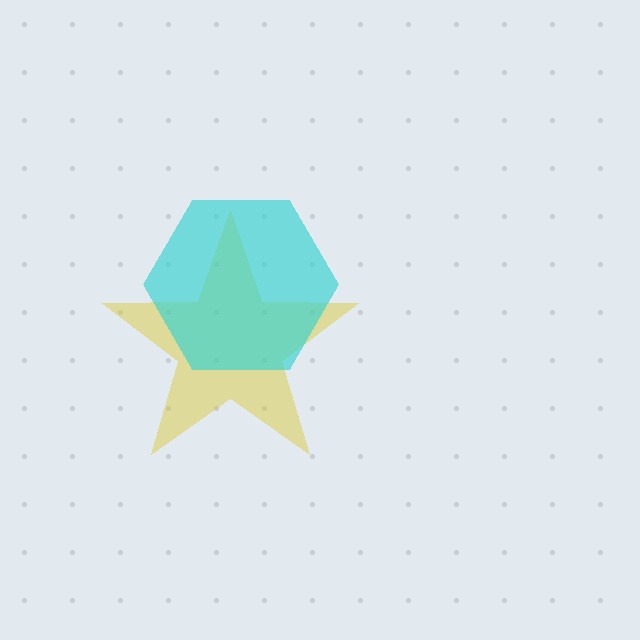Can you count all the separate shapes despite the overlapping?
Yes, there are 2 separate shapes.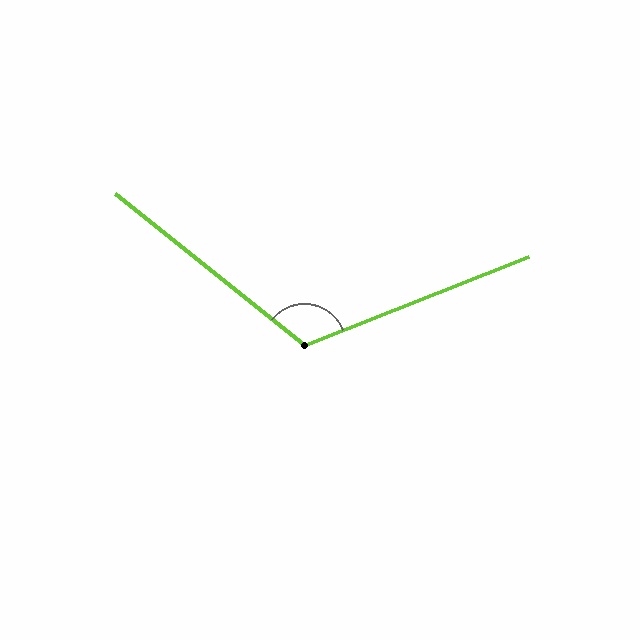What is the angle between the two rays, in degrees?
Approximately 120 degrees.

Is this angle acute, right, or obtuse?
It is obtuse.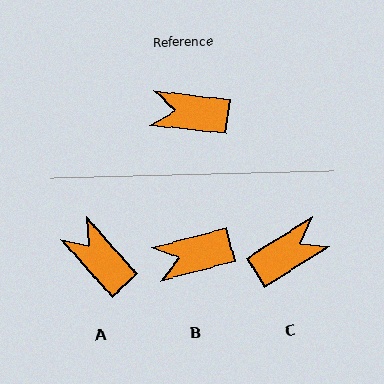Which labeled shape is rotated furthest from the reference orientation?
C, about 142 degrees away.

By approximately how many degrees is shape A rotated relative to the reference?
Approximately 42 degrees clockwise.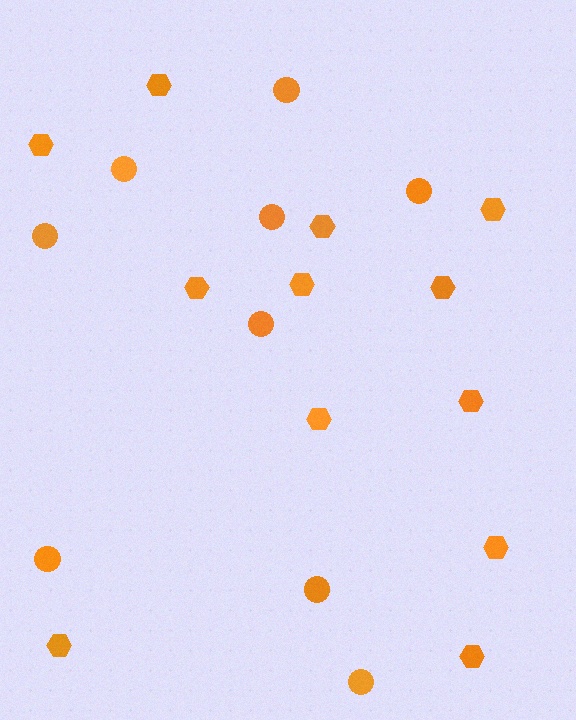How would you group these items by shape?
There are 2 groups: one group of circles (9) and one group of hexagons (12).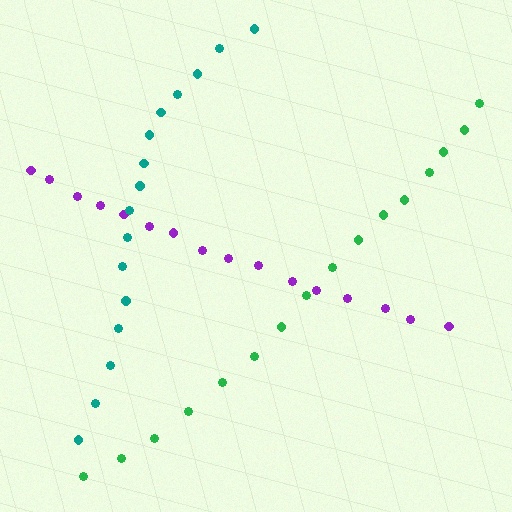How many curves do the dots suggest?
There are 3 distinct paths.